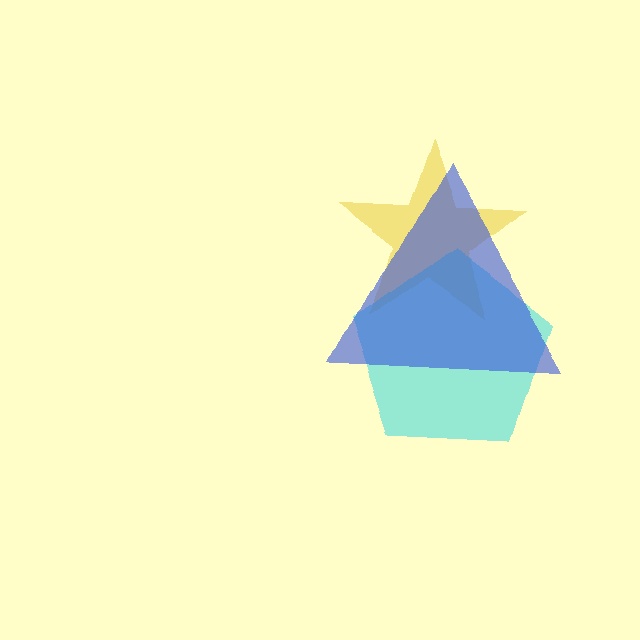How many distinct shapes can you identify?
There are 3 distinct shapes: a yellow star, a cyan pentagon, a blue triangle.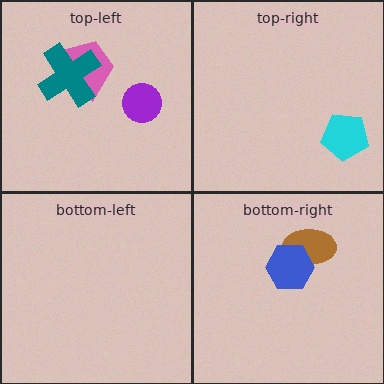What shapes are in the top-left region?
The pink trapezoid, the purple circle, the teal cross.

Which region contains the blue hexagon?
The bottom-right region.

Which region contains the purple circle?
The top-left region.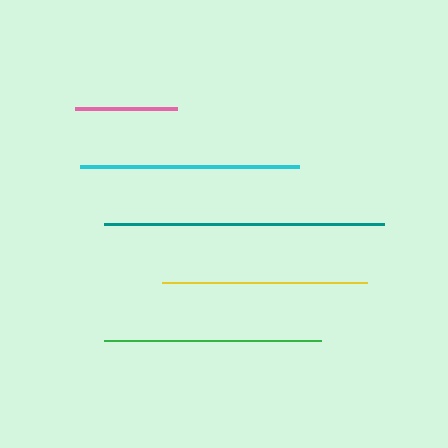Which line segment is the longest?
The teal line is the longest at approximately 281 pixels.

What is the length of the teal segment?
The teal segment is approximately 281 pixels long.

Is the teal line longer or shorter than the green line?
The teal line is longer than the green line.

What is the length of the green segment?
The green segment is approximately 217 pixels long.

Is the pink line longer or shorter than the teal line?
The teal line is longer than the pink line.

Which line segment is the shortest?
The pink line is the shortest at approximately 102 pixels.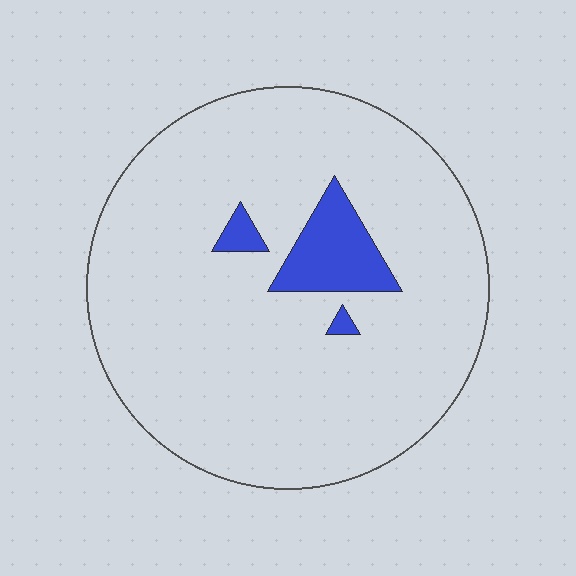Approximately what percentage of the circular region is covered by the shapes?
Approximately 10%.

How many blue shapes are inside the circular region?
3.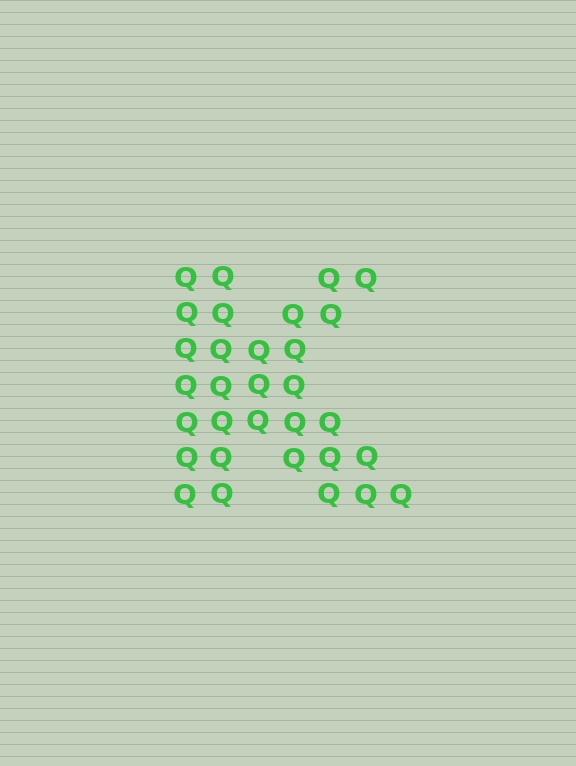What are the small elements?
The small elements are letter Q's.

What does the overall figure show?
The overall figure shows the letter K.